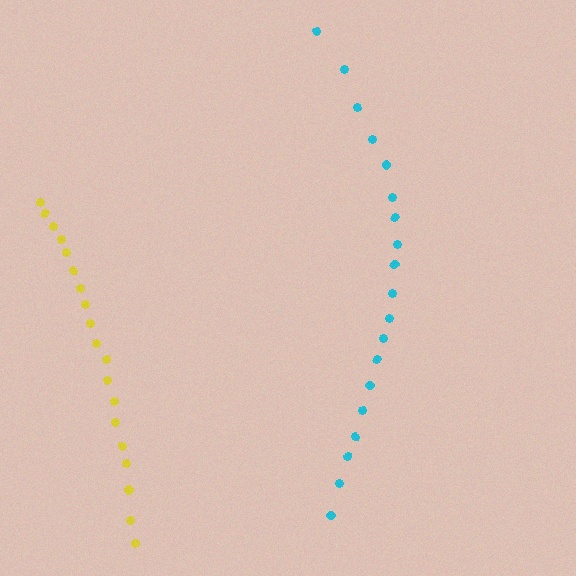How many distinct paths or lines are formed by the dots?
There are 2 distinct paths.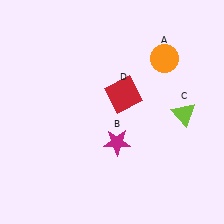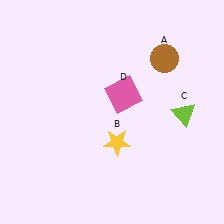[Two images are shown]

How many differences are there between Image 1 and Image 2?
There are 3 differences between the two images.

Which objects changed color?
A changed from orange to brown. B changed from magenta to yellow. D changed from red to pink.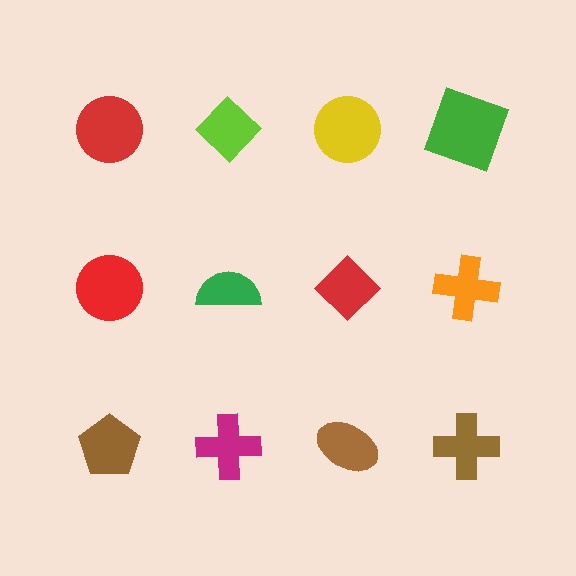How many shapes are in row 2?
4 shapes.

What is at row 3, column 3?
A brown ellipse.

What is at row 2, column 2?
A green semicircle.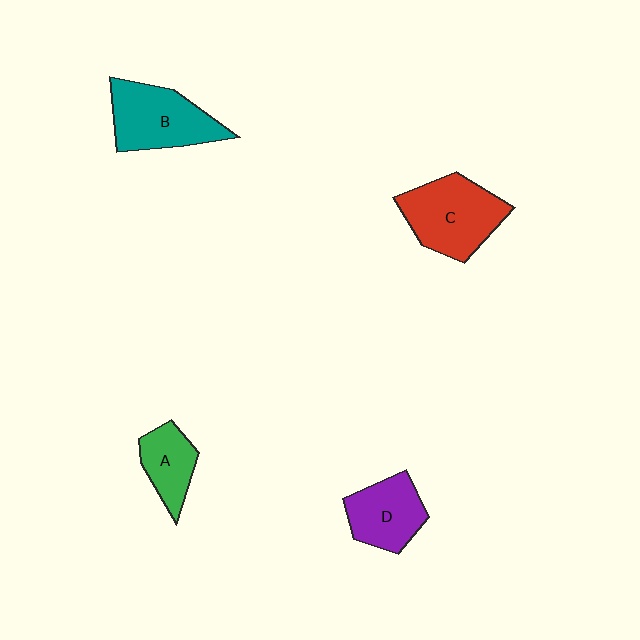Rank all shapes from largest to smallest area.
From largest to smallest: C (red), B (teal), D (purple), A (green).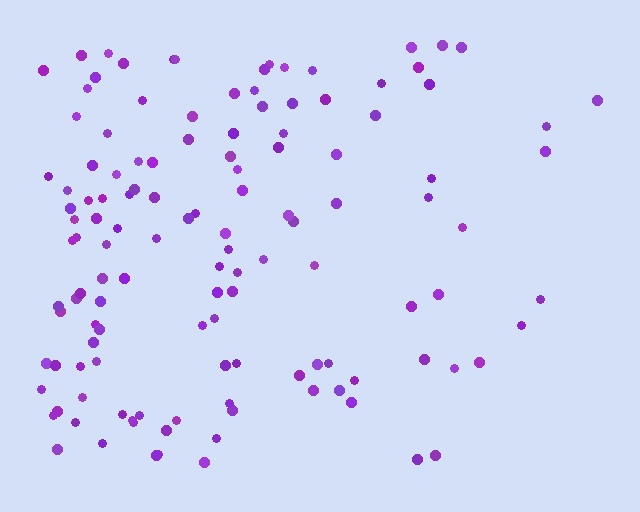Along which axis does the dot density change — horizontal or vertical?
Horizontal.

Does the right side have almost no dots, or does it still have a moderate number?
Still a moderate number, just noticeably fewer than the left.